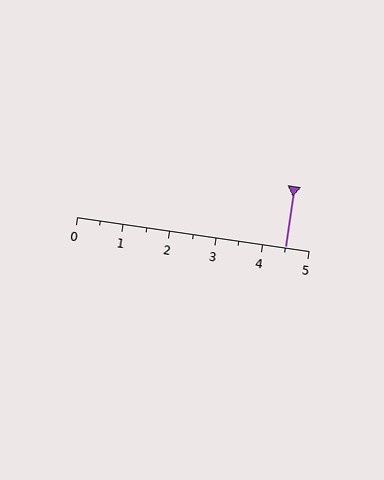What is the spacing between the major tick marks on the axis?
The major ticks are spaced 1 apart.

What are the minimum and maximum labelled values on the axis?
The axis runs from 0 to 5.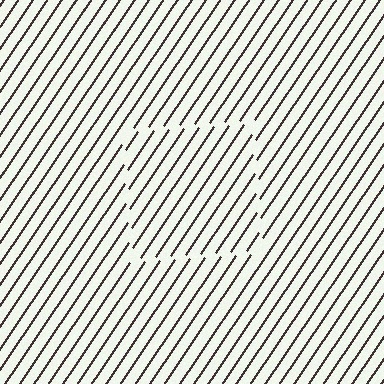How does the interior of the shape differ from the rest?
The interior of the shape contains the same grating, shifted by half a period — the contour is defined by the phase discontinuity where line-ends from the inner and outer gratings abut.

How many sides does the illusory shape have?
4 sides — the line-ends trace a square.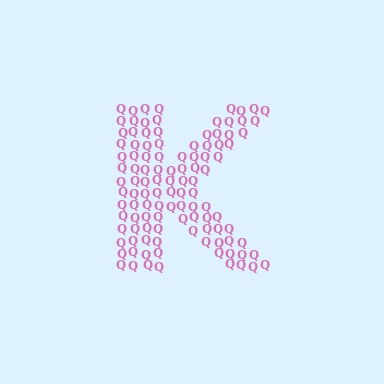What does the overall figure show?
The overall figure shows the letter K.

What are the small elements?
The small elements are letter Q's.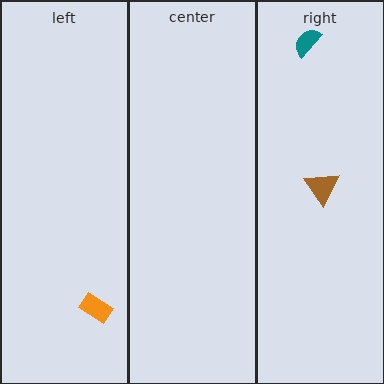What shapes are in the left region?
The orange rectangle.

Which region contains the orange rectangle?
The left region.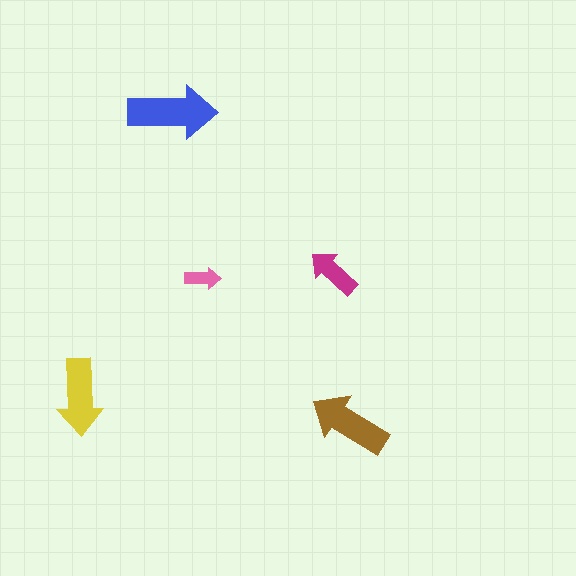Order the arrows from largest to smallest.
the blue one, the brown one, the yellow one, the magenta one, the pink one.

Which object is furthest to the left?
The yellow arrow is leftmost.